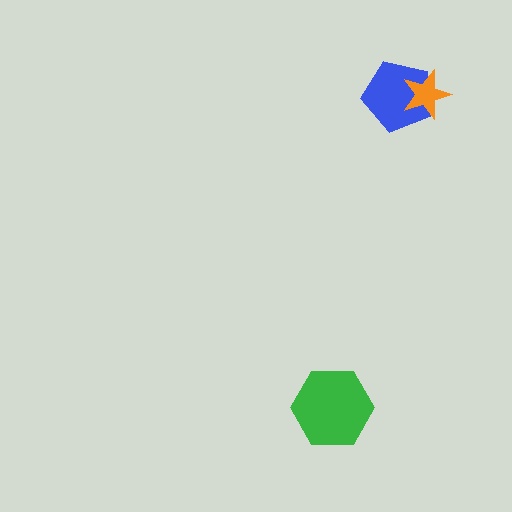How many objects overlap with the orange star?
1 object overlaps with the orange star.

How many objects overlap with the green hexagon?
0 objects overlap with the green hexagon.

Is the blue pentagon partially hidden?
Yes, it is partially covered by another shape.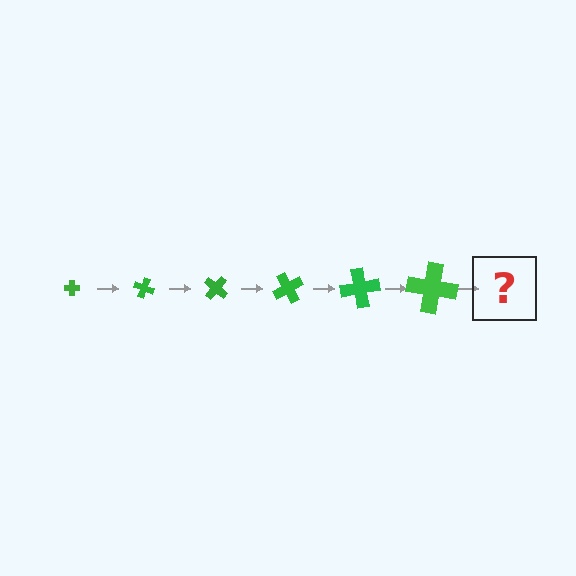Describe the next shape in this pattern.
It should be a cross, larger than the previous one and rotated 120 degrees from the start.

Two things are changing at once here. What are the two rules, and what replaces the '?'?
The two rules are that the cross grows larger each step and it rotates 20 degrees each step. The '?' should be a cross, larger than the previous one and rotated 120 degrees from the start.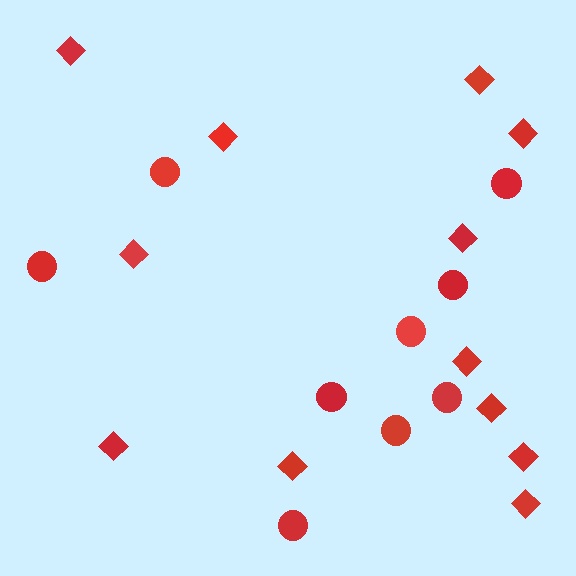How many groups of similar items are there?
There are 2 groups: one group of diamonds (12) and one group of circles (9).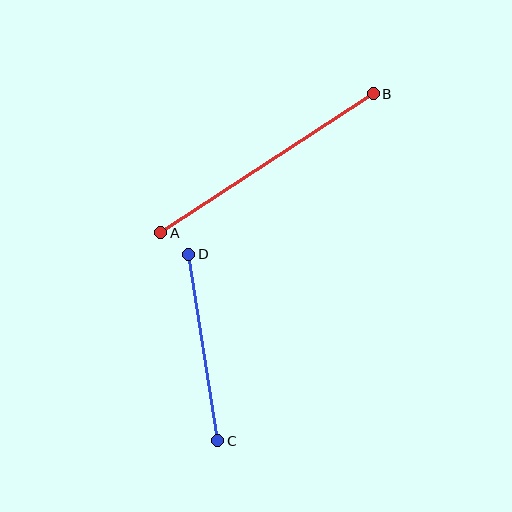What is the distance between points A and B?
The distance is approximately 254 pixels.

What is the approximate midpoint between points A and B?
The midpoint is at approximately (267, 163) pixels.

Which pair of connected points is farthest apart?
Points A and B are farthest apart.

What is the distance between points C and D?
The distance is approximately 189 pixels.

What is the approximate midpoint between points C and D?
The midpoint is at approximately (203, 348) pixels.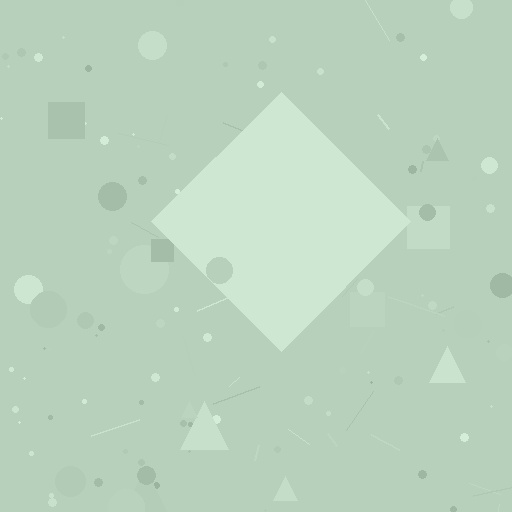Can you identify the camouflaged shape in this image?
The camouflaged shape is a diamond.